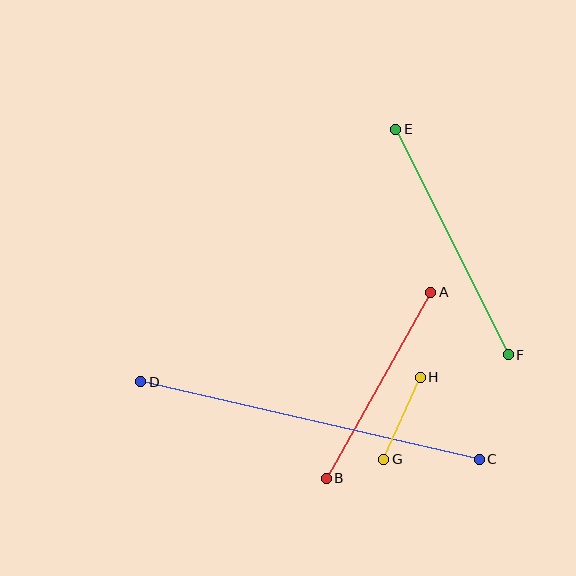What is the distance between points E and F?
The distance is approximately 252 pixels.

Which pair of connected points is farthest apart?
Points C and D are farthest apart.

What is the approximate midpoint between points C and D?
The midpoint is at approximately (310, 421) pixels.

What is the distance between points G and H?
The distance is approximately 90 pixels.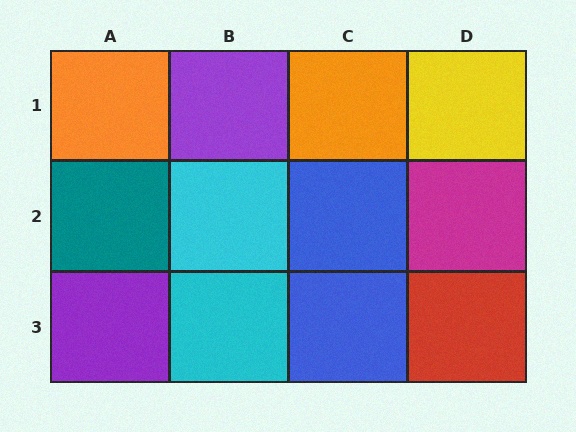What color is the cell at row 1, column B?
Purple.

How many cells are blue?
2 cells are blue.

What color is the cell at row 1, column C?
Orange.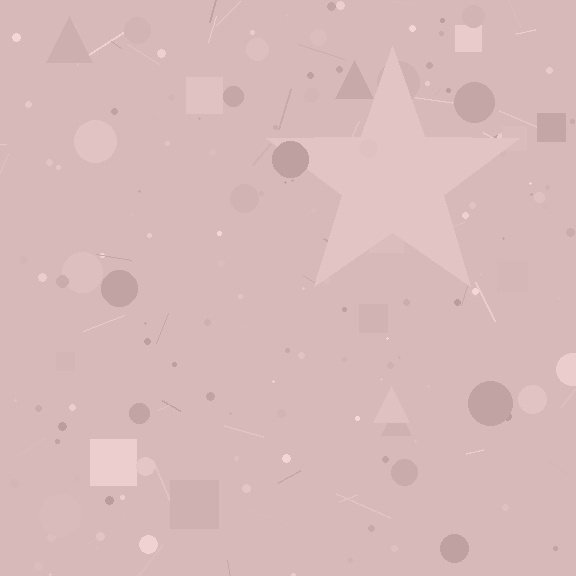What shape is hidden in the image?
A star is hidden in the image.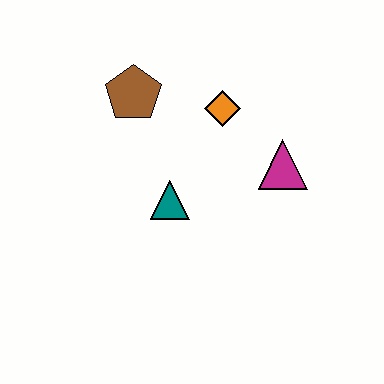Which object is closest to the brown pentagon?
The orange diamond is closest to the brown pentagon.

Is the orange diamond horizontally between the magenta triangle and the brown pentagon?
Yes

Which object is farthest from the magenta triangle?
The brown pentagon is farthest from the magenta triangle.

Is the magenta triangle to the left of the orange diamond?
No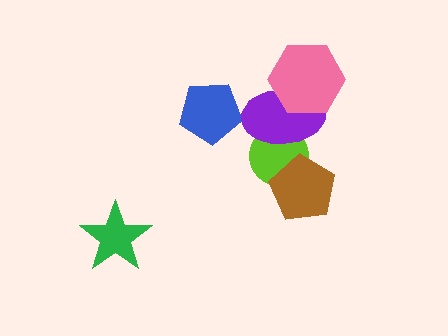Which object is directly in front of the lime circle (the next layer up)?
The purple ellipse is directly in front of the lime circle.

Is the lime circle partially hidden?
Yes, it is partially covered by another shape.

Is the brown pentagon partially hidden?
No, no other shape covers it.